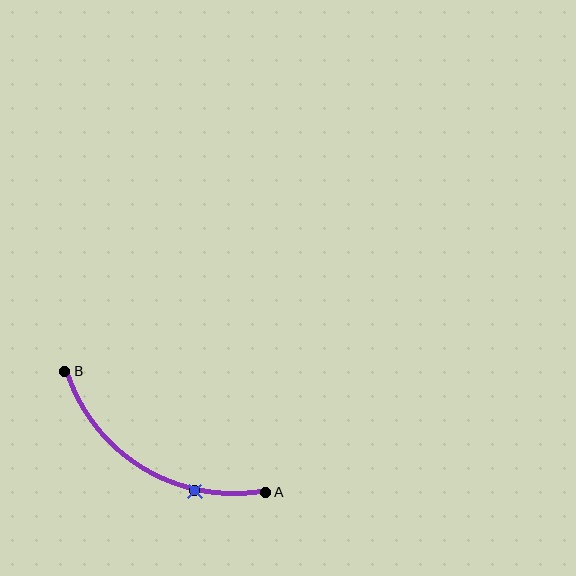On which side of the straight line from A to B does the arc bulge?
The arc bulges below the straight line connecting A and B.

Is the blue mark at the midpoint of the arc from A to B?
No. The blue mark lies on the arc but is closer to endpoint A. The arc midpoint would be at the point on the curve equidistant along the arc from both A and B.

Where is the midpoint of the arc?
The arc midpoint is the point on the curve farthest from the straight line joining A and B. It sits below that line.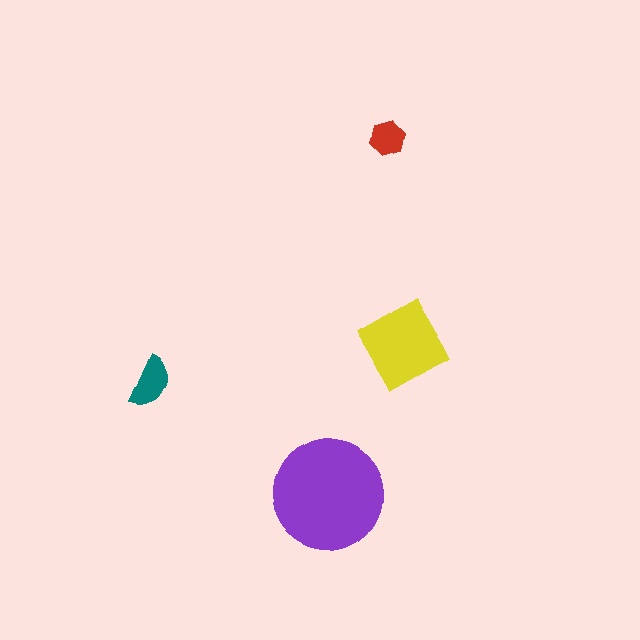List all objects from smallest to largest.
The red hexagon, the teal semicircle, the yellow diamond, the purple circle.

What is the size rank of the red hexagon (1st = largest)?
4th.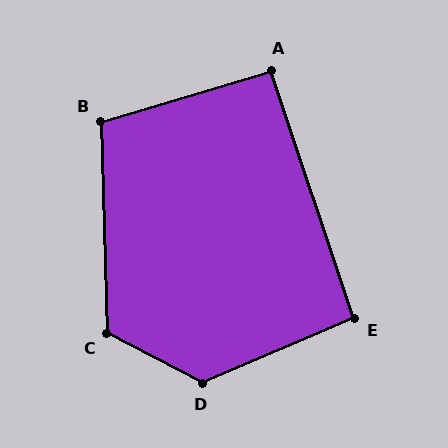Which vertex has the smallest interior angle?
A, at approximately 92 degrees.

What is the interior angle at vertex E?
Approximately 95 degrees (approximately right).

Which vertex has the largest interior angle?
D, at approximately 129 degrees.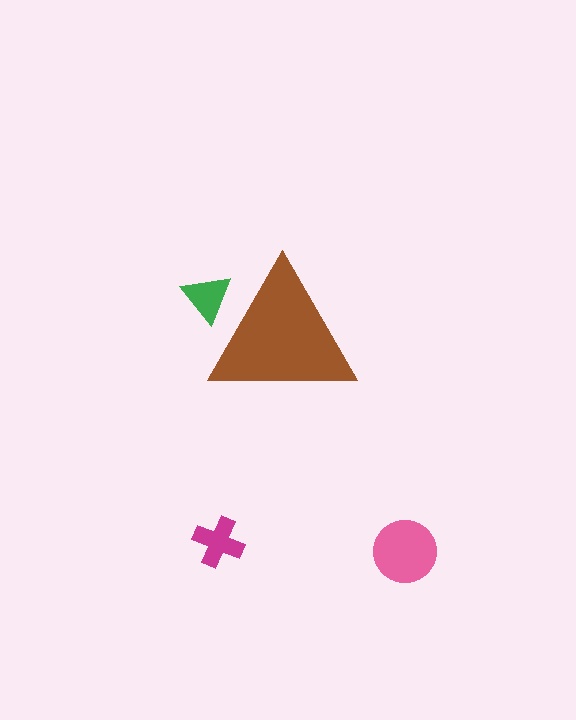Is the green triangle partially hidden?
Yes, the green triangle is partially hidden behind the brown triangle.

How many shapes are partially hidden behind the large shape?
1 shape is partially hidden.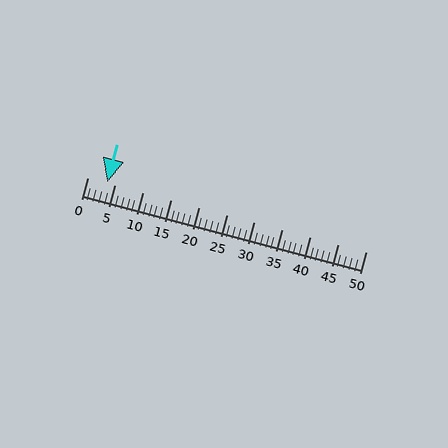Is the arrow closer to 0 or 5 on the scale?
The arrow is closer to 5.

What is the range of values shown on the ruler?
The ruler shows values from 0 to 50.